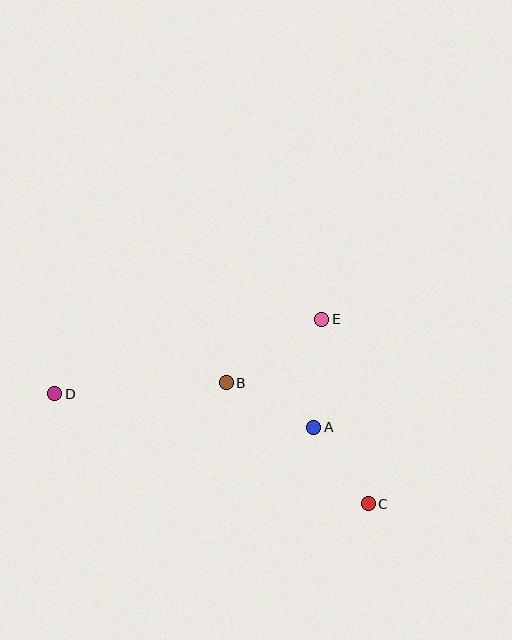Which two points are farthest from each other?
Points C and D are farthest from each other.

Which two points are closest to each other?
Points A and C are closest to each other.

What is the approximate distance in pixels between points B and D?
The distance between B and D is approximately 172 pixels.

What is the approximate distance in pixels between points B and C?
The distance between B and C is approximately 186 pixels.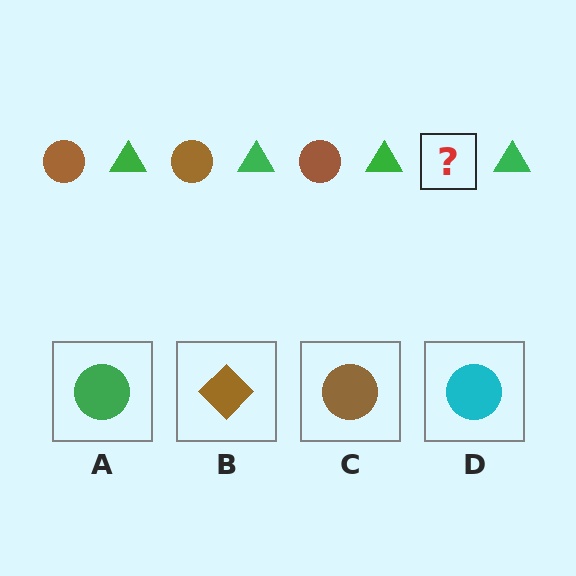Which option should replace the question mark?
Option C.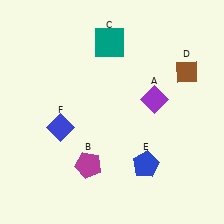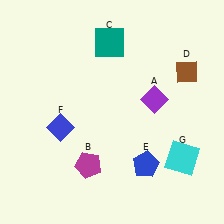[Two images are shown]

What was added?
A cyan square (G) was added in Image 2.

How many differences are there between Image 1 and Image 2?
There is 1 difference between the two images.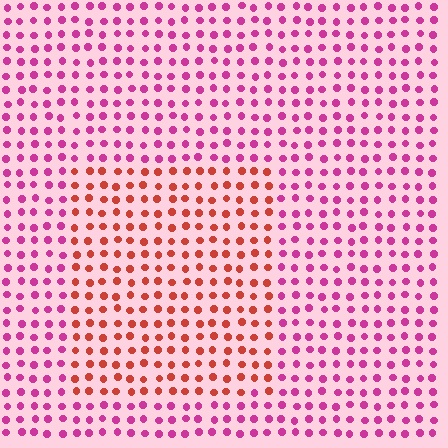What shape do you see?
I see a rectangle.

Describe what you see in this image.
The image is filled with small magenta elements in a uniform arrangement. A rectangle-shaped region is visible where the elements are tinted to a slightly different hue, forming a subtle color boundary.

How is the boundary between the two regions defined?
The boundary is defined purely by a slight shift in hue (about 45 degrees). Spacing, size, and orientation are identical on both sides.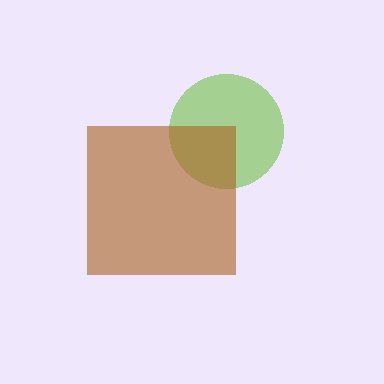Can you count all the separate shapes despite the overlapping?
Yes, there are 2 separate shapes.